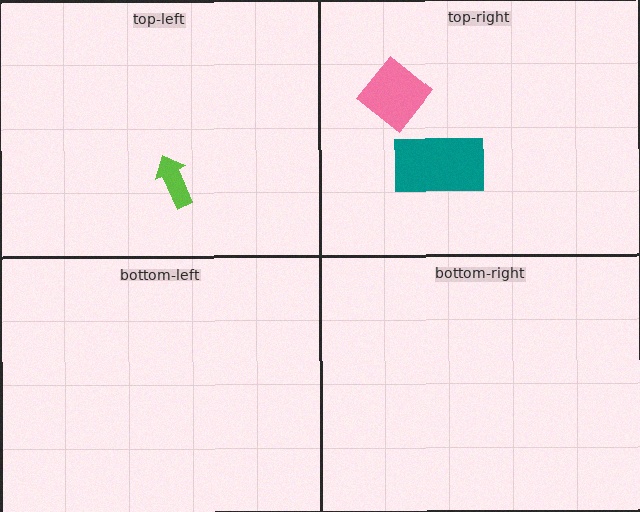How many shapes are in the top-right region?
2.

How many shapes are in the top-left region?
1.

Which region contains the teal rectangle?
The top-right region.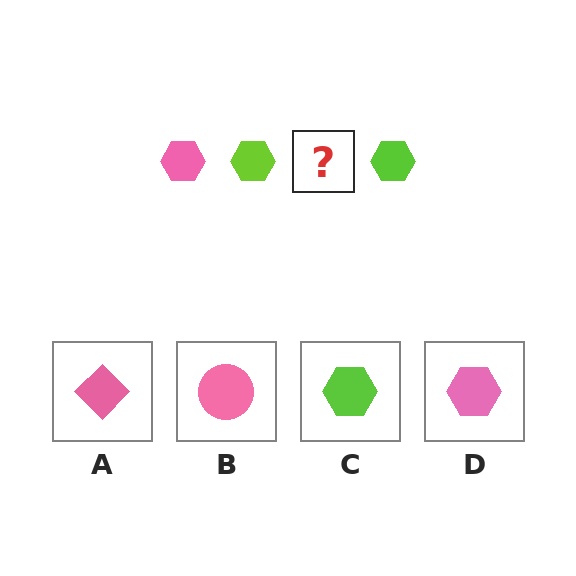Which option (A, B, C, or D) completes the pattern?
D.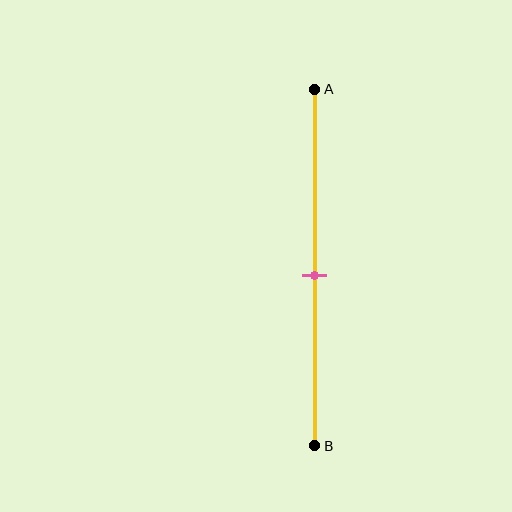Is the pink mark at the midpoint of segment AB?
Yes, the mark is approximately at the midpoint.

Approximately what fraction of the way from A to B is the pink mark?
The pink mark is approximately 50% of the way from A to B.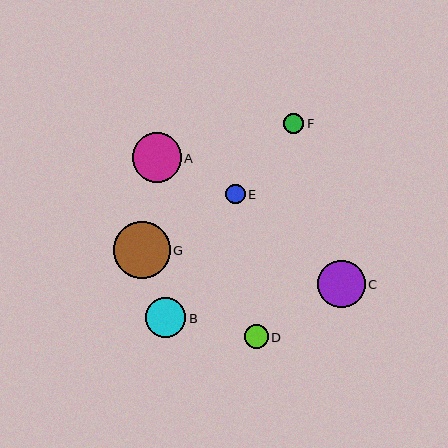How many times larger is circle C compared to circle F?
Circle C is approximately 2.3 times the size of circle F.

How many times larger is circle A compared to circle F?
Circle A is approximately 2.4 times the size of circle F.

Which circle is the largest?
Circle G is the largest with a size of approximately 56 pixels.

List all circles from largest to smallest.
From largest to smallest: G, A, C, B, D, F, E.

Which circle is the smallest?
Circle E is the smallest with a size of approximately 19 pixels.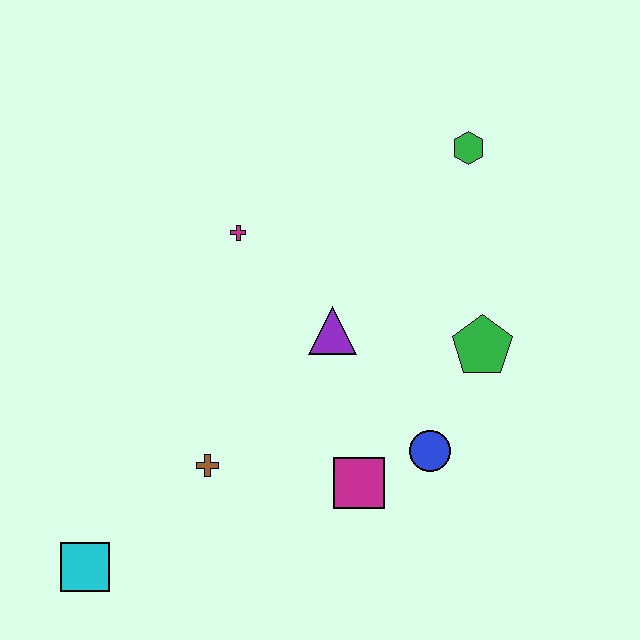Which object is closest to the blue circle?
The magenta square is closest to the blue circle.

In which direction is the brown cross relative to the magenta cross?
The brown cross is below the magenta cross.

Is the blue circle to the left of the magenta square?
No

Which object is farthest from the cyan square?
The green hexagon is farthest from the cyan square.